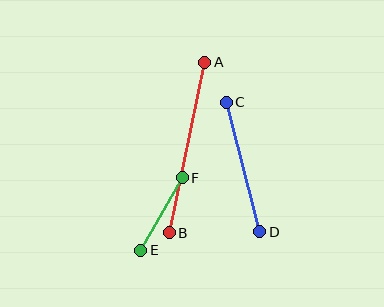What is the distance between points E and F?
The distance is approximately 84 pixels.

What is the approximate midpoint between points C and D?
The midpoint is at approximately (243, 167) pixels.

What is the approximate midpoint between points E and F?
The midpoint is at approximately (162, 214) pixels.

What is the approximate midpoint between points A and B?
The midpoint is at approximately (187, 147) pixels.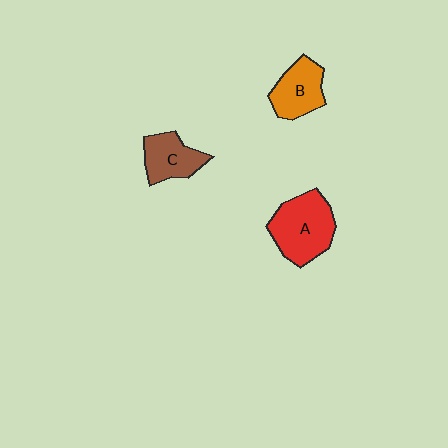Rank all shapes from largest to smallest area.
From largest to smallest: A (red), B (orange), C (brown).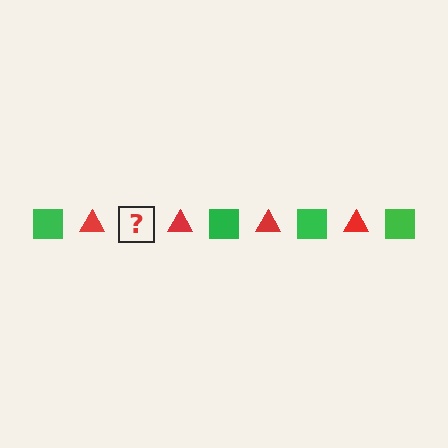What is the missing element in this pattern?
The missing element is a green square.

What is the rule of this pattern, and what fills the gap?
The rule is that the pattern alternates between green square and red triangle. The gap should be filled with a green square.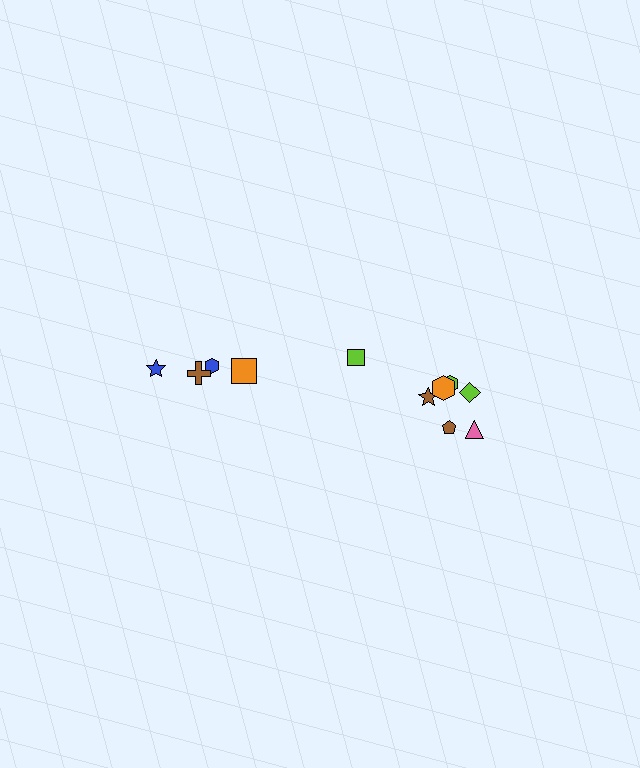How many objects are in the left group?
There are 4 objects.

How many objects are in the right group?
There are 7 objects.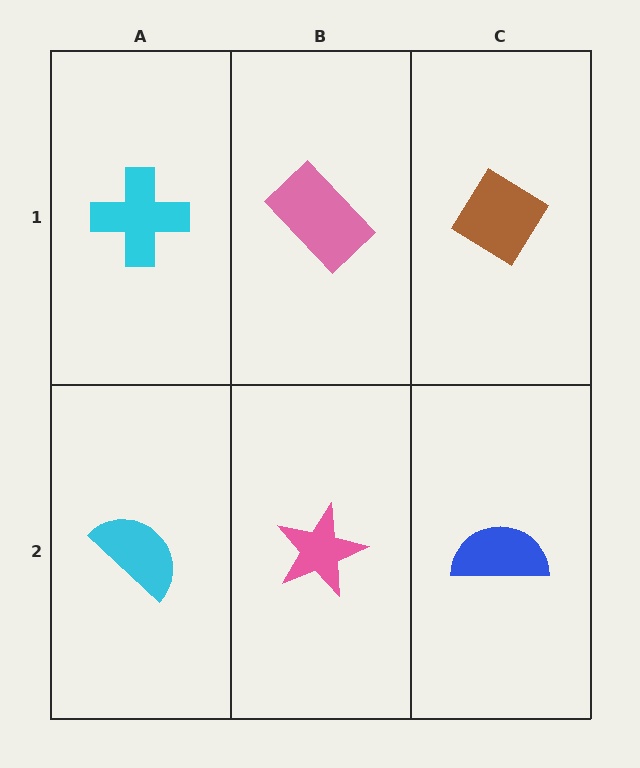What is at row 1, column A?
A cyan cross.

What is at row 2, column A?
A cyan semicircle.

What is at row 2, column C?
A blue semicircle.